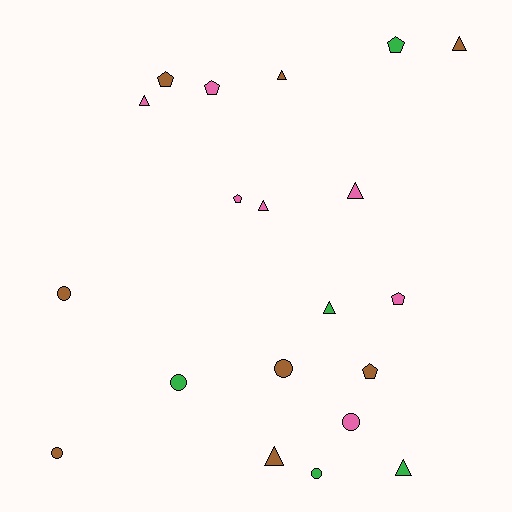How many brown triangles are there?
There are 3 brown triangles.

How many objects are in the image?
There are 20 objects.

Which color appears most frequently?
Brown, with 8 objects.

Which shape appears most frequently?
Triangle, with 8 objects.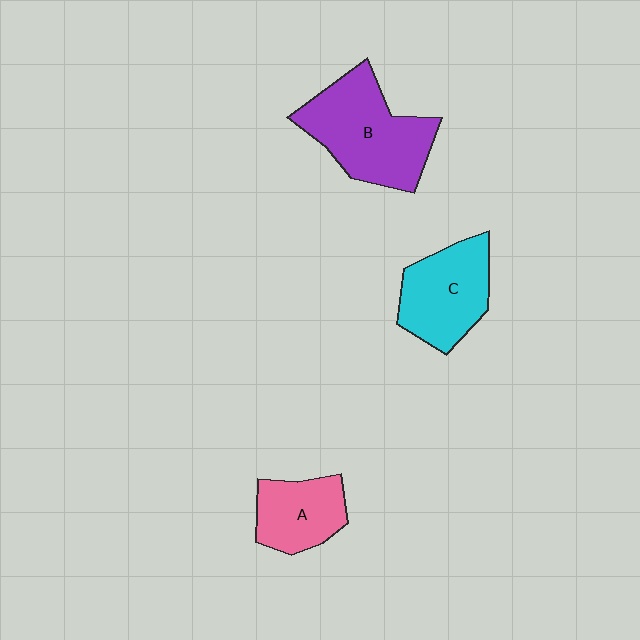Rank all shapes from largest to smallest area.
From largest to smallest: B (purple), C (cyan), A (pink).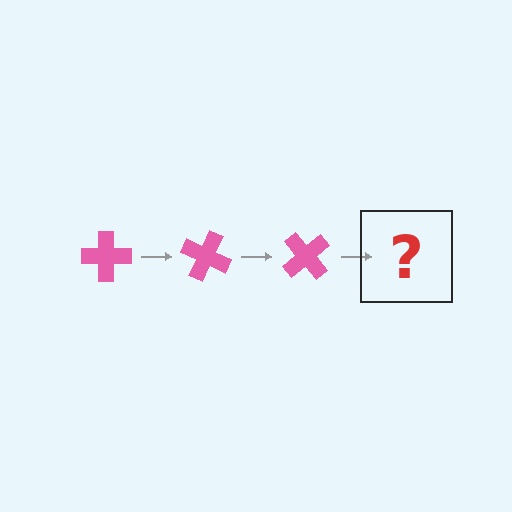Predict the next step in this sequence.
The next step is a pink cross rotated 75 degrees.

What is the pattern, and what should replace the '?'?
The pattern is that the cross rotates 25 degrees each step. The '?' should be a pink cross rotated 75 degrees.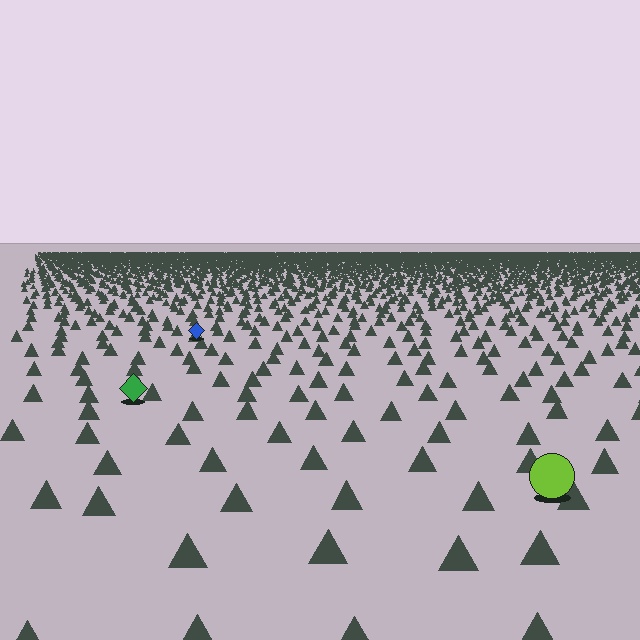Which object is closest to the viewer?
The lime circle is closest. The texture marks near it are larger and more spread out.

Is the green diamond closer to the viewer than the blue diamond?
Yes. The green diamond is closer — you can tell from the texture gradient: the ground texture is coarser near it.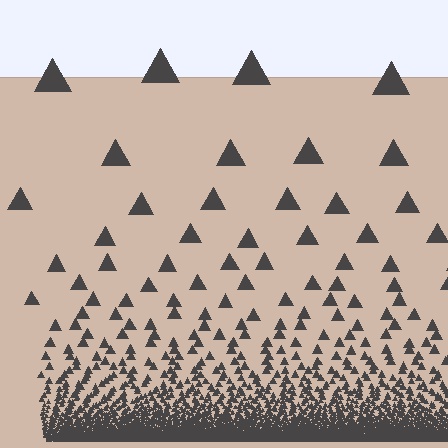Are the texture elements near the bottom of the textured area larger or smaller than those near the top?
Smaller. The gradient is inverted — elements near the bottom are smaller and denser.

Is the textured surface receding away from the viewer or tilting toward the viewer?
The surface appears to tilt toward the viewer. Texture elements get larger and sparser toward the top.